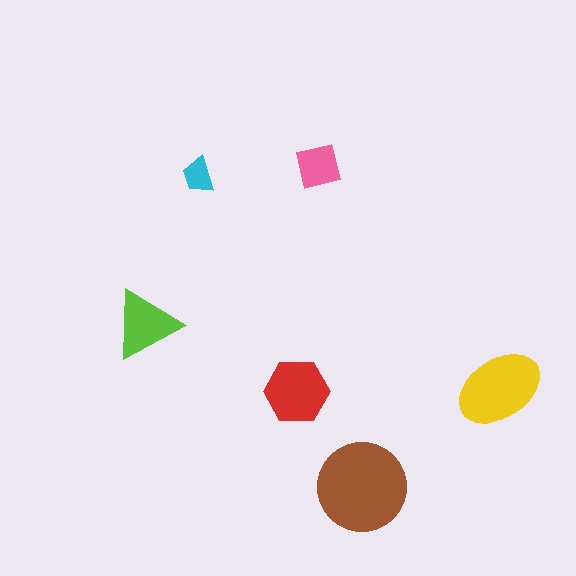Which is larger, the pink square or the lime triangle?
The lime triangle.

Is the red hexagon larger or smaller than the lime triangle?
Larger.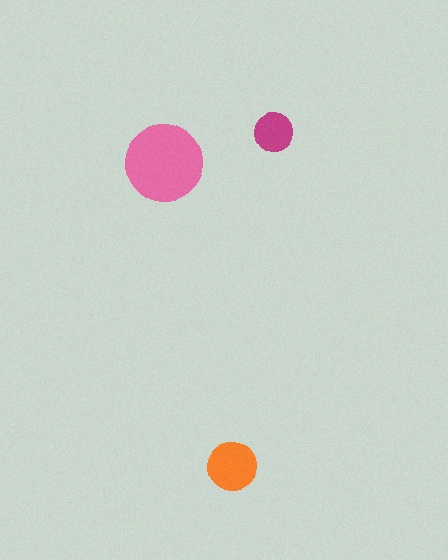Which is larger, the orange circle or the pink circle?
The pink one.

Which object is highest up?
The magenta circle is topmost.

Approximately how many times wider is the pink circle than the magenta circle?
About 2 times wider.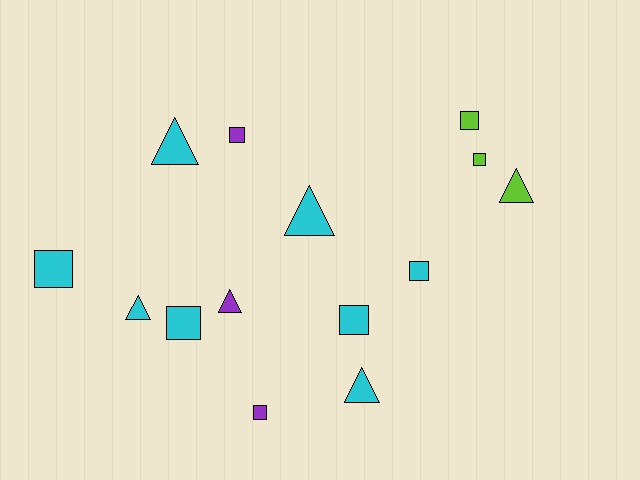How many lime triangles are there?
There is 1 lime triangle.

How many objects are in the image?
There are 14 objects.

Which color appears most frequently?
Cyan, with 8 objects.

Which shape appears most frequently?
Square, with 8 objects.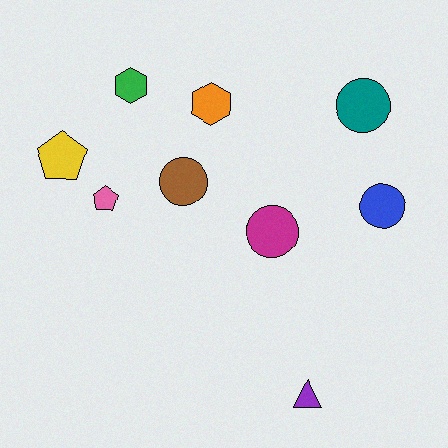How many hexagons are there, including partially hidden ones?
There are 2 hexagons.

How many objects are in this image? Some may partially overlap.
There are 9 objects.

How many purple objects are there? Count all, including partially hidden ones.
There is 1 purple object.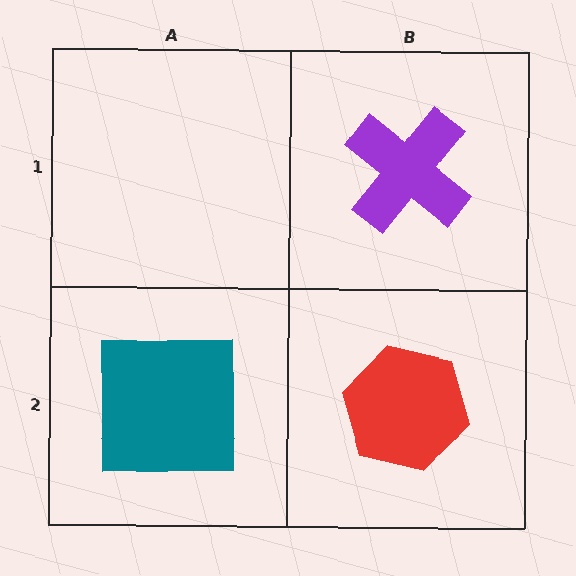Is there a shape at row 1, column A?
No, that cell is empty.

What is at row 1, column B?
A purple cross.